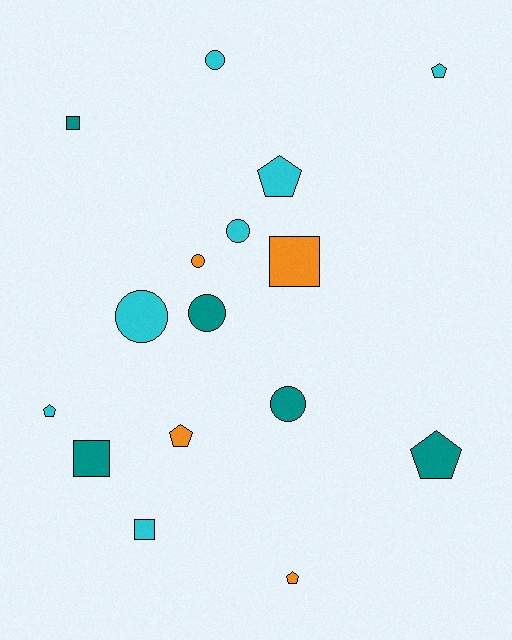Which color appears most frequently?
Cyan, with 7 objects.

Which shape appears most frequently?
Circle, with 6 objects.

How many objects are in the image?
There are 16 objects.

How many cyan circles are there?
There are 3 cyan circles.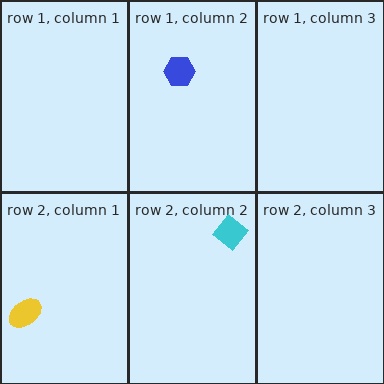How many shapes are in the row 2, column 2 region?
1.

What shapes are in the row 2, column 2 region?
The cyan diamond.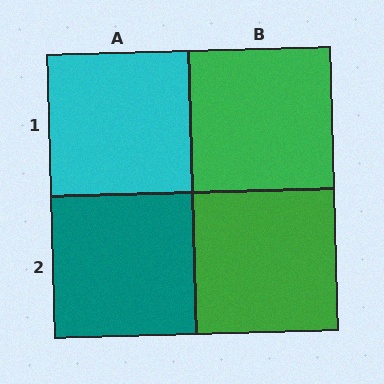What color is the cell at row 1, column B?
Green.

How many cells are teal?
1 cell is teal.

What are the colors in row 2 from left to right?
Teal, green.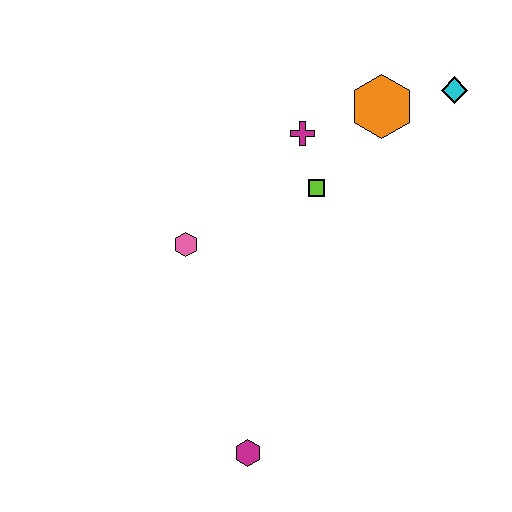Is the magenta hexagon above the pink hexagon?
No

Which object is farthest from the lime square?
The magenta hexagon is farthest from the lime square.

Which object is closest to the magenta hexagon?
The pink hexagon is closest to the magenta hexagon.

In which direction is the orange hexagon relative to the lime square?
The orange hexagon is above the lime square.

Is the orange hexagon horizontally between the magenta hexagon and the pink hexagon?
No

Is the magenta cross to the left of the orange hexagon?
Yes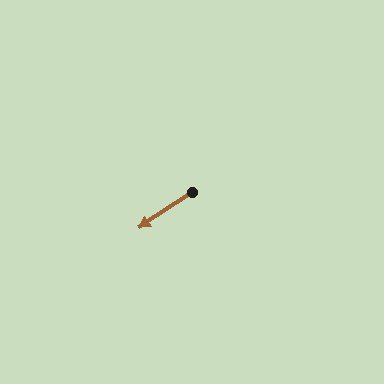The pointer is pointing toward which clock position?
Roughly 8 o'clock.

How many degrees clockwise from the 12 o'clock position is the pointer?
Approximately 236 degrees.